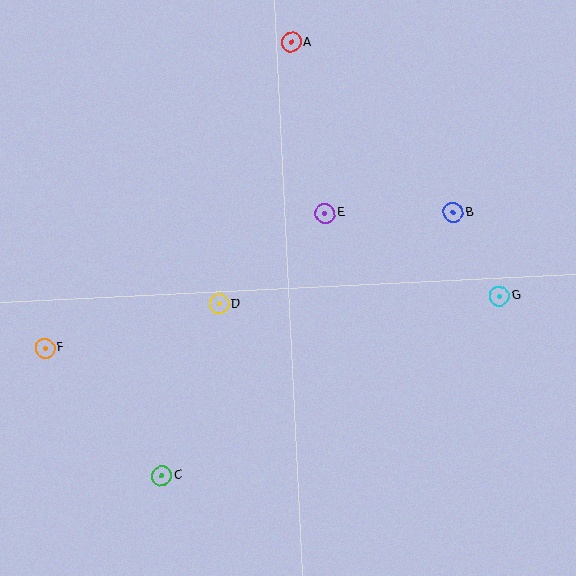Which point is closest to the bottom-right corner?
Point G is closest to the bottom-right corner.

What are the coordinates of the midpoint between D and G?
The midpoint between D and G is at (359, 300).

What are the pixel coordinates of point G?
Point G is at (499, 296).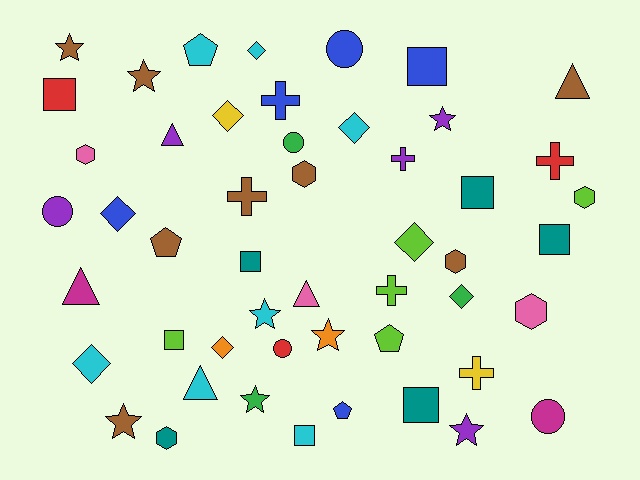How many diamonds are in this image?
There are 8 diamonds.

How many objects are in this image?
There are 50 objects.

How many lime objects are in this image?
There are 5 lime objects.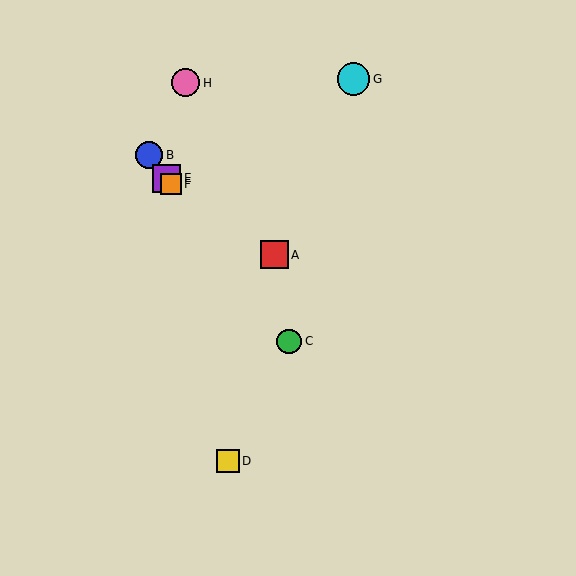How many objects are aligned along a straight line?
4 objects (B, C, E, F) are aligned along a straight line.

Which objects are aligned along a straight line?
Objects B, C, E, F are aligned along a straight line.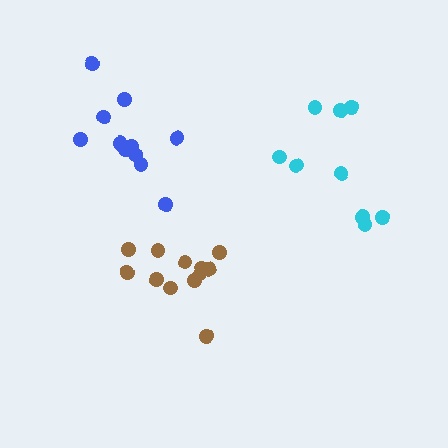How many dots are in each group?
Group 1: 9 dots, Group 2: 11 dots, Group 3: 12 dots (32 total).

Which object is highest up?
The blue cluster is topmost.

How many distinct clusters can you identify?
There are 3 distinct clusters.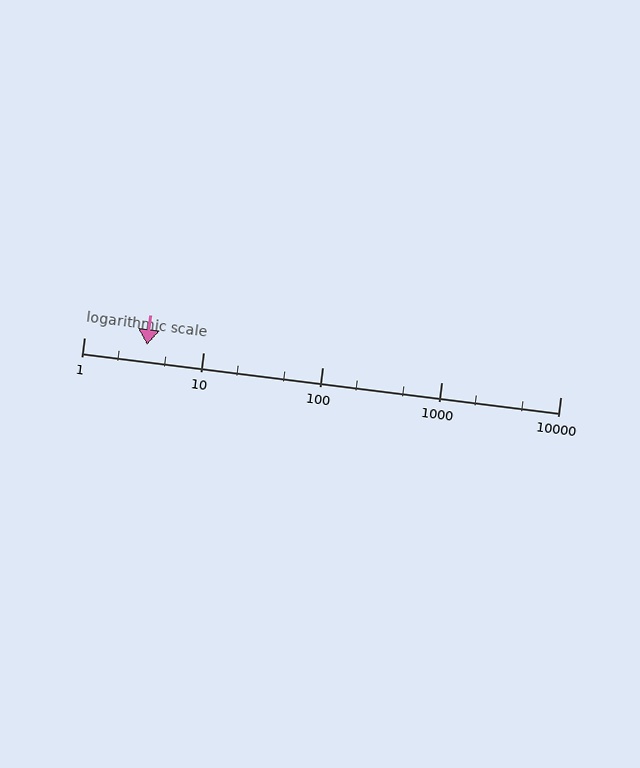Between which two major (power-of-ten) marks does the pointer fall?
The pointer is between 1 and 10.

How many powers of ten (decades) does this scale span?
The scale spans 4 decades, from 1 to 10000.